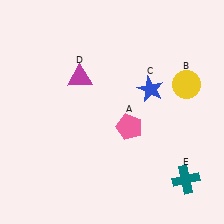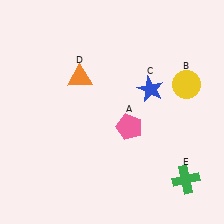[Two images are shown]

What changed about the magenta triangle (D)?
In Image 1, D is magenta. In Image 2, it changed to orange.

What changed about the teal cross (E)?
In Image 1, E is teal. In Image 2, it changed to green.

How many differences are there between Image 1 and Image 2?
There are 2 differences between the two images.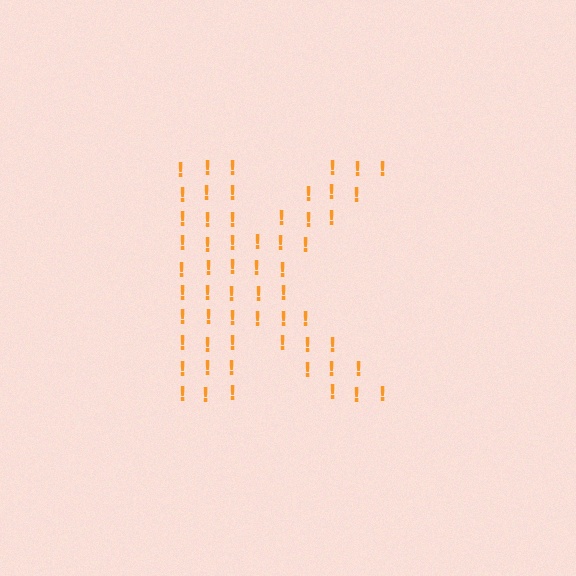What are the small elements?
The small elements are exclamation marks.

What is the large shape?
The large shape is the letter K.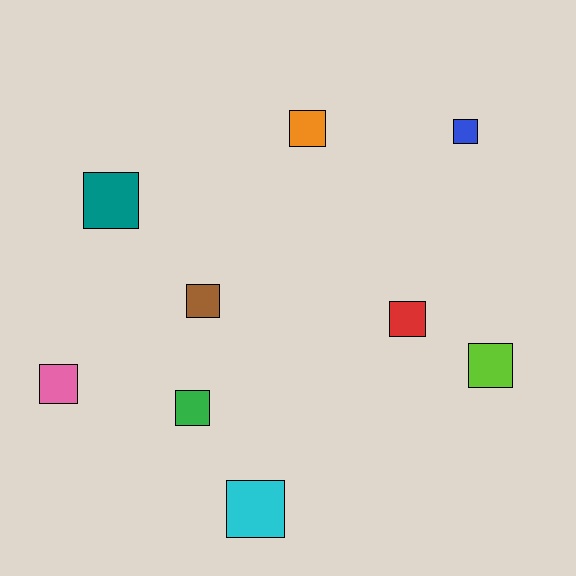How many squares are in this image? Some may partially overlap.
There are 9 squares.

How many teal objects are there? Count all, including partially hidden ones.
There is 1 teal object.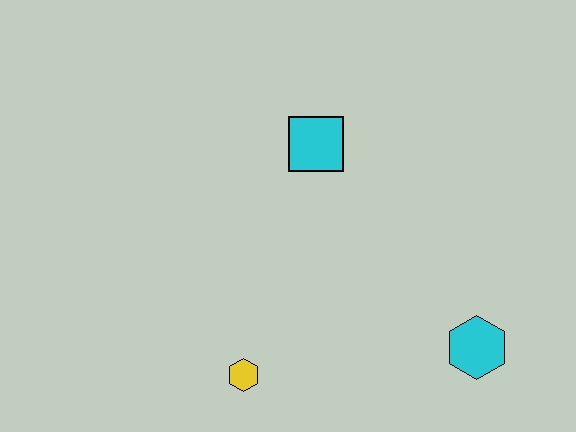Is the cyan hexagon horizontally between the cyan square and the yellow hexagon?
No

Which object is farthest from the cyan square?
The cyan hexagon is farthest from the cyan square.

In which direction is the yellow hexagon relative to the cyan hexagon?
The yellow hexagon is to the left of the cyan hexagon.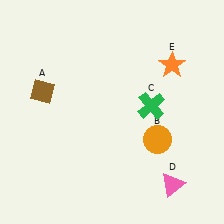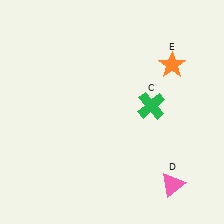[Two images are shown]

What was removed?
The brown diamond (A), the orange circle (B) were removed in Image 2.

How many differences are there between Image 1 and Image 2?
There are 2 differences between the two images.